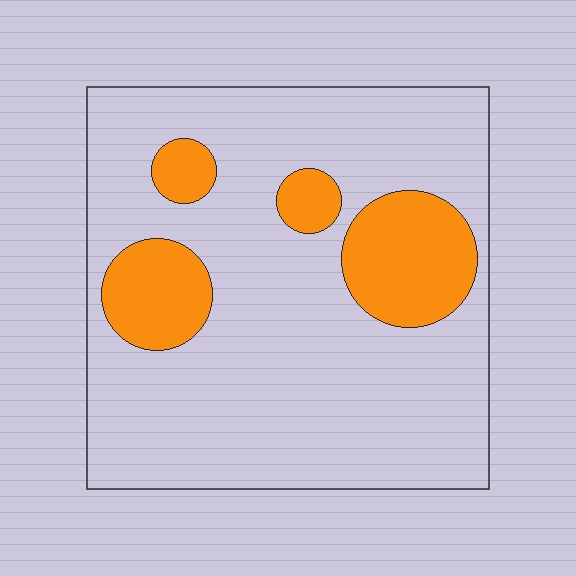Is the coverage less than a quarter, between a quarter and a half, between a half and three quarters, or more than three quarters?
Less than a quarter.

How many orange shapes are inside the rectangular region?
4.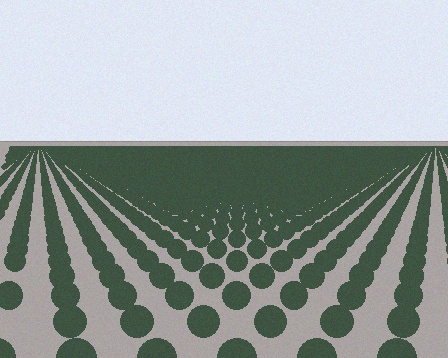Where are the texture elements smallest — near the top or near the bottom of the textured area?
Near the top.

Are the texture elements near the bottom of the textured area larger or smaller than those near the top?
Larger. Near the bottom, elements are closer to the viewer and appear at a bigger on-screen size.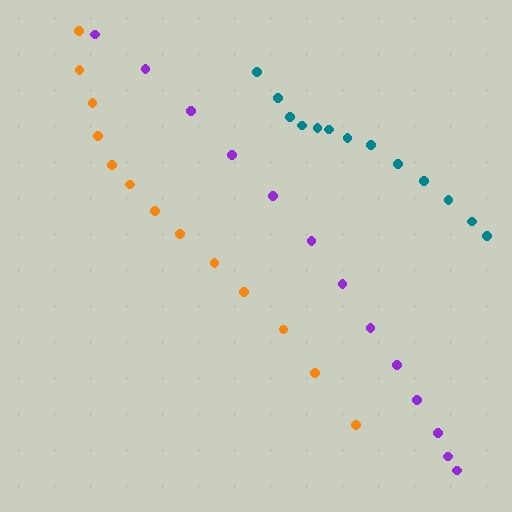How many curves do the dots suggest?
There are 3 distinct paths.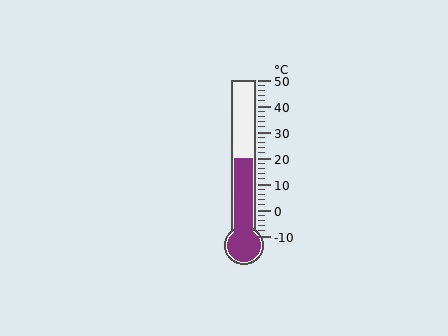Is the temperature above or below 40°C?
The temperature is below 40°C.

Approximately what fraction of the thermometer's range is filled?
The thermometer is filled to approximately 50% of its range.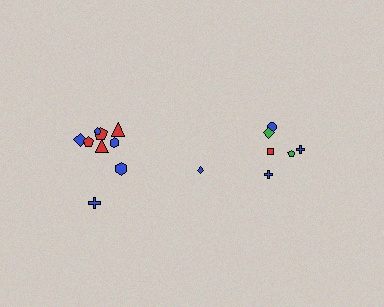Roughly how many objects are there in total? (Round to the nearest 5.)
Roughly 15 objects in total.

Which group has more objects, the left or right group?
The left group.